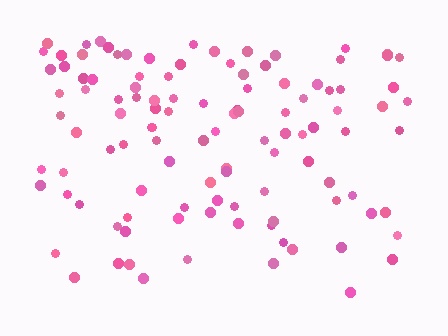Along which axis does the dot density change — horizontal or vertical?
Vertical.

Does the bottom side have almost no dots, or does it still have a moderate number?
Still a moderate number, just noticeably fewer than the top.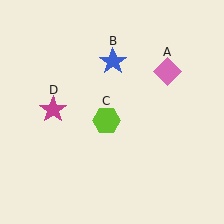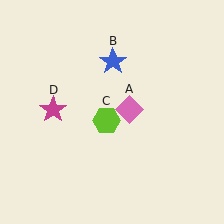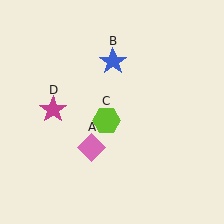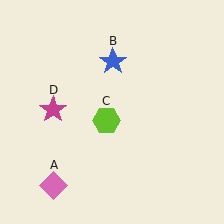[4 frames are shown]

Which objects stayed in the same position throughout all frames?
Blue star (object B) and lime hexagon (object C) and magenta star (object D) remained stationary.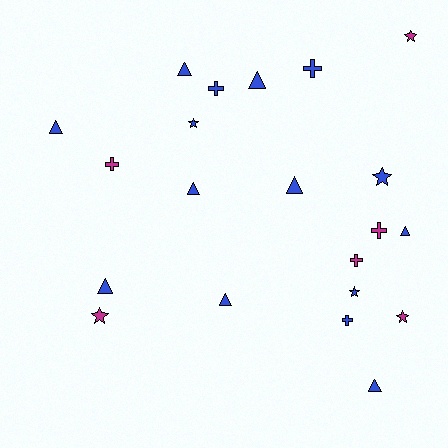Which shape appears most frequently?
Triangle, with 9 objects.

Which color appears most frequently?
Blue, with 15 objects.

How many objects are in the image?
There are 21 objects.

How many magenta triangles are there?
There are no magenta triangles.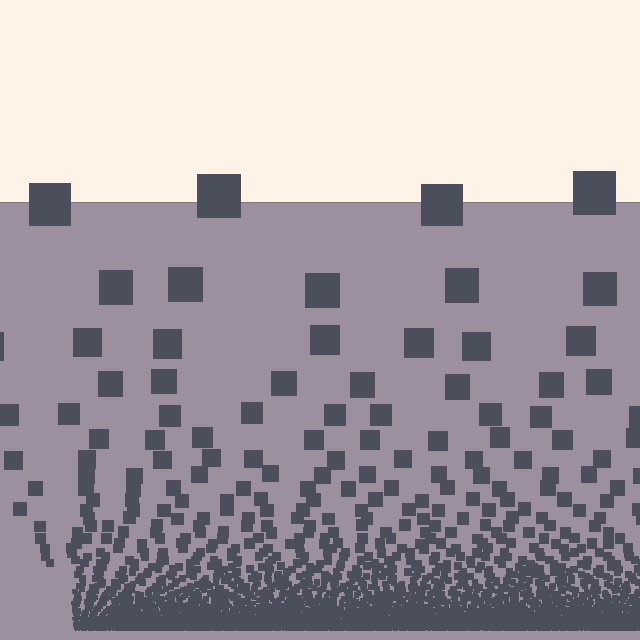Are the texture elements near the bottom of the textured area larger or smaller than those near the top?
Smaller. The gradient is inverted — elements near the bottom are smaller and denser.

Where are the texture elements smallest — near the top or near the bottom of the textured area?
Near the bottom.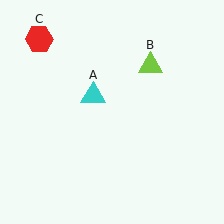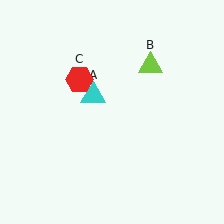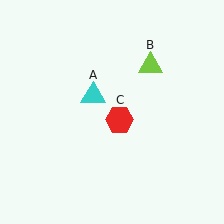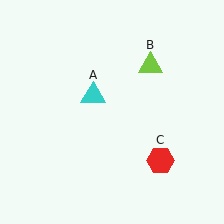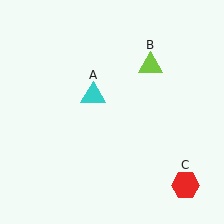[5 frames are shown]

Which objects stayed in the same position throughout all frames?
Cyan triangle (object A) and lime triangle (object B) remained stationary.